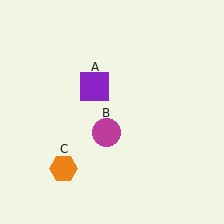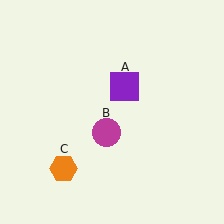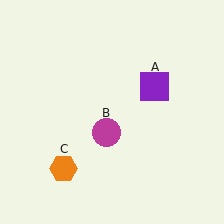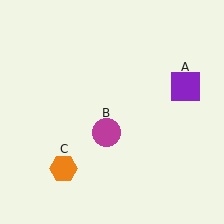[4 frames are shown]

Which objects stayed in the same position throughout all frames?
Magenta circle (object B) and orange hexagon (object C) remained stationary.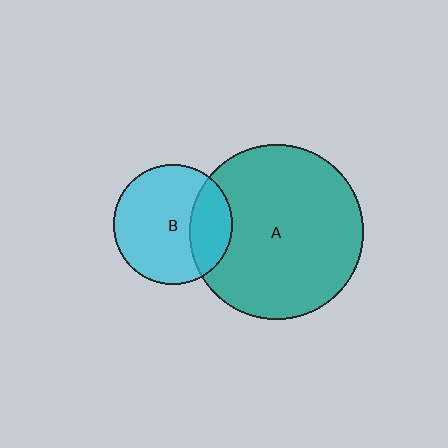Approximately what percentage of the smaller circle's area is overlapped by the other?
Approximately 25%.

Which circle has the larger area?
Circle A (teal).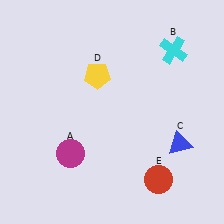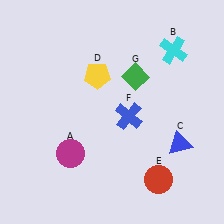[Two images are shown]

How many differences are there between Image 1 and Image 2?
There are 2 differences between the two images.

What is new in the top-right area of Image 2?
A green diamond (G) was added in the top-right area of Image 2.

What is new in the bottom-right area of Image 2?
A blue cross (F) was added in the bottom-right area of Image 2.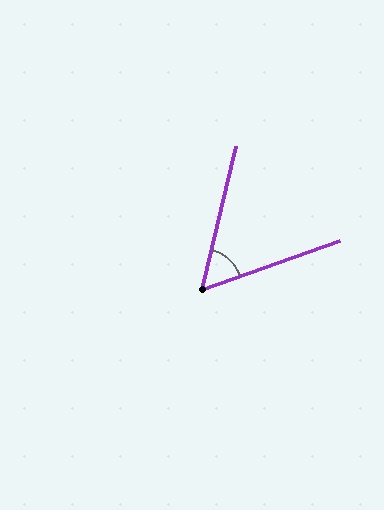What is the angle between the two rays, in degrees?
Approximately 58 degrees.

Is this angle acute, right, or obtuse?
It is acute.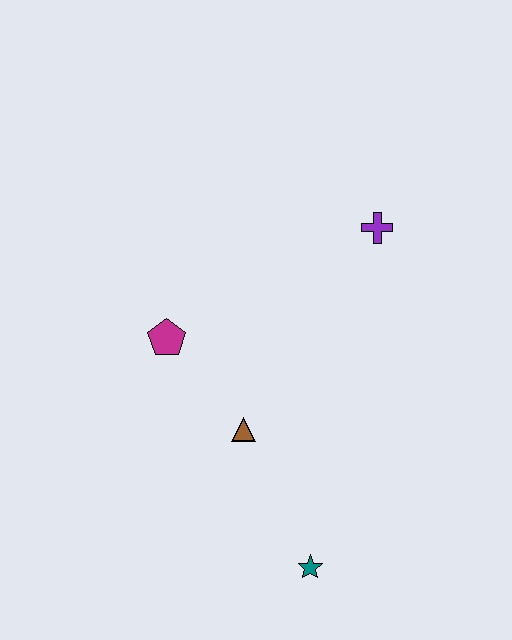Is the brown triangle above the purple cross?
No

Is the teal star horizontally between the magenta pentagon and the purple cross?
Yes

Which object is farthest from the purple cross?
The teal star is farthest from the purple cross.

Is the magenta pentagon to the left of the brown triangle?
Yes